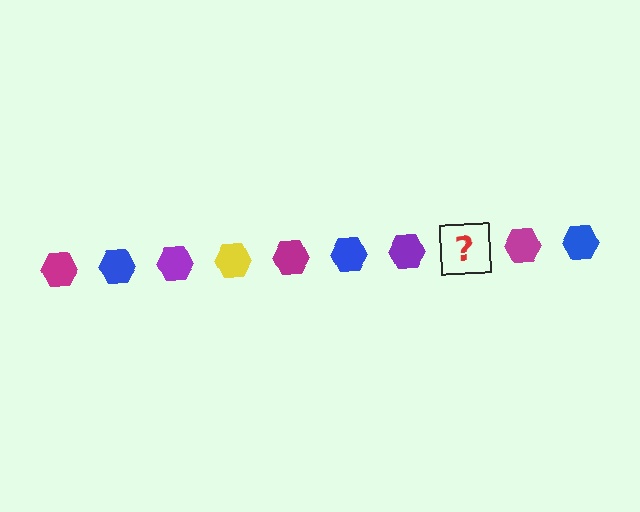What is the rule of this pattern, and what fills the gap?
The rule is that the pattern cycles through magenta, blue, purple, yellow hexagons. The gap should be filled with a yellow hexagon.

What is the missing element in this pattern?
The missing element is a yellow hexagon.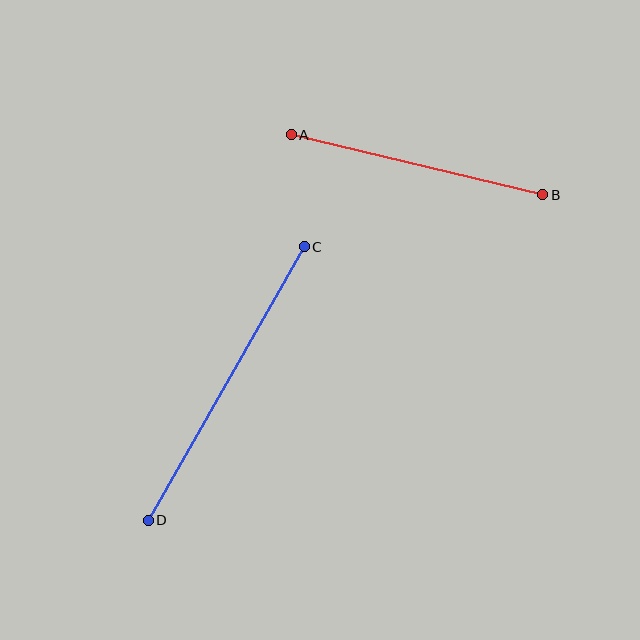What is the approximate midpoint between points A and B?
The midpoint is at approximately (417, 165) pixels.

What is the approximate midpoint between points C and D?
The midpoint is at approximately (226, 384) pixels.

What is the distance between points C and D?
The distance is approximately 315 pixels.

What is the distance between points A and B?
The distance is approximately 258 pixels.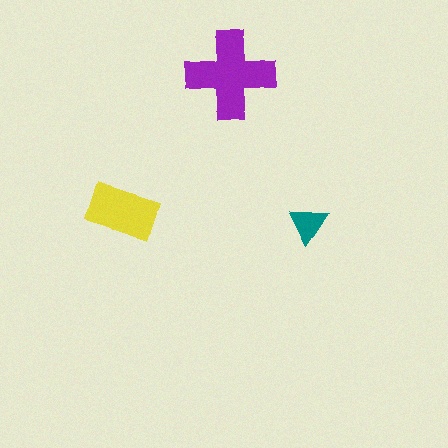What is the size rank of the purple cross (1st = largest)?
1st.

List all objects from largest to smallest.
The purple cross, the yellow rectangle, the teal triangle.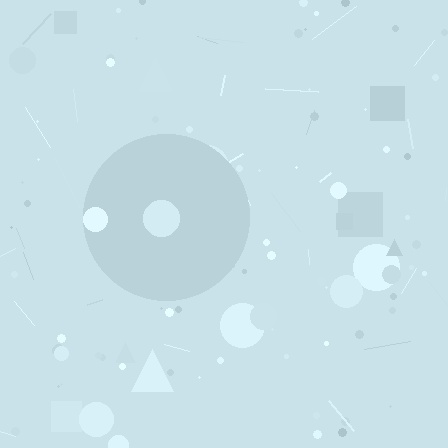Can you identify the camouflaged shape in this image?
The camouflaged shape is a circle.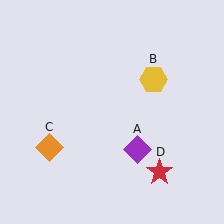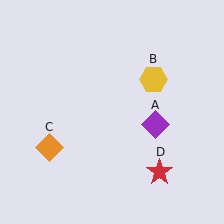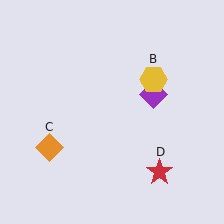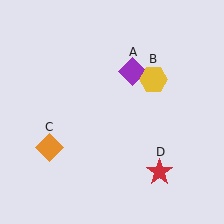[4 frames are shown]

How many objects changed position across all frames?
1 object changed position: purple diamond (object A).